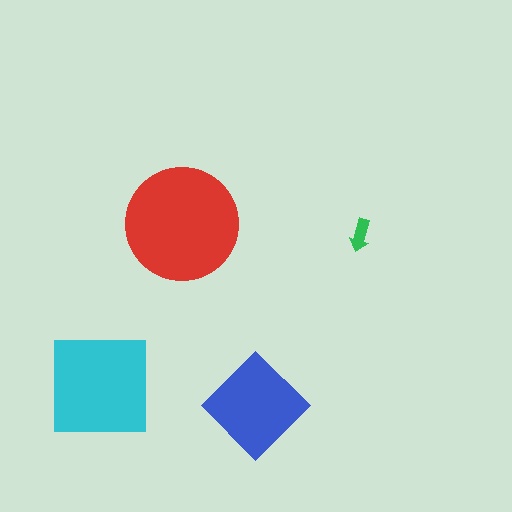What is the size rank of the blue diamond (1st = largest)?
3rd.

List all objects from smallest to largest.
The green arrow, the blue diamond, the cyan square, the red circle.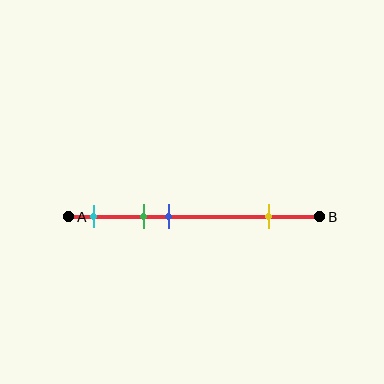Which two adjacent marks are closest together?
The green and blue marks are the closest adjacent pair.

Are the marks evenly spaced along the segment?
No, the marks are not evenly spaced.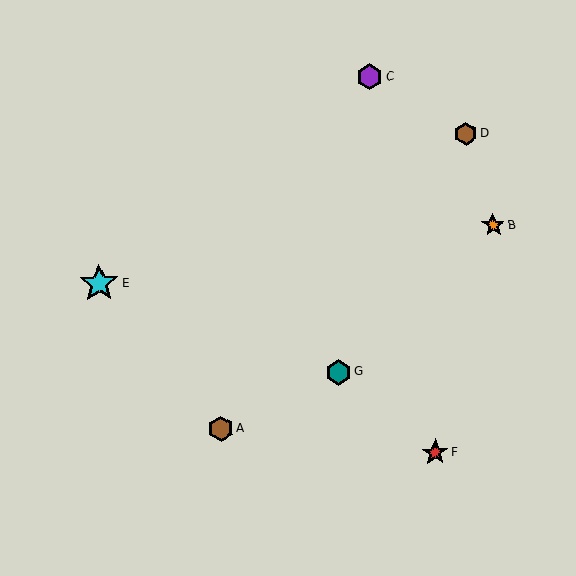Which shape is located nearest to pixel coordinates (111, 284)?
The cyan star (labeled E) at (99, 283) is nearest to that location.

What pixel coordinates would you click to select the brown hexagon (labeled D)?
Click at (466, 134) to select the brown hexagon D.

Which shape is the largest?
The cyan star (labeled E) is the largest.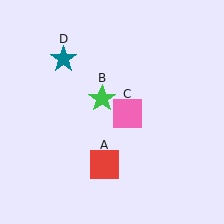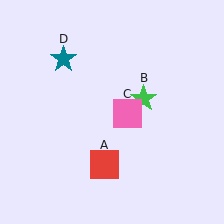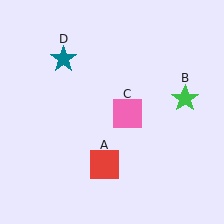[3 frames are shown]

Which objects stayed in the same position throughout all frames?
Red square (object A) and pink square (object C) and teal star (object D) remained stationary.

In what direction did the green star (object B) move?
The green star (object B) moved right.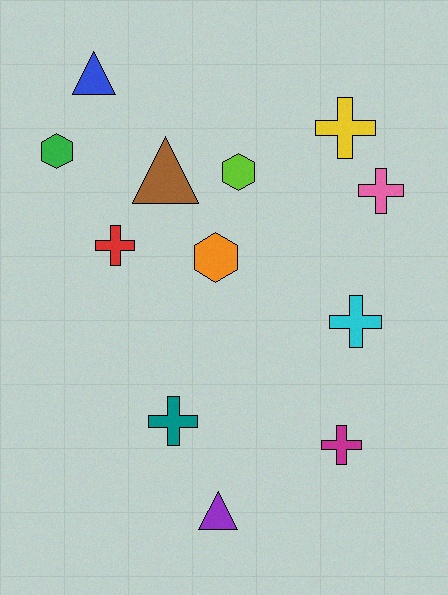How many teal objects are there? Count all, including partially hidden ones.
There is 1 teal object.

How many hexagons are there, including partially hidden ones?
There are 3 hexagons.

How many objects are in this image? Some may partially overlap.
There are 12 objects.